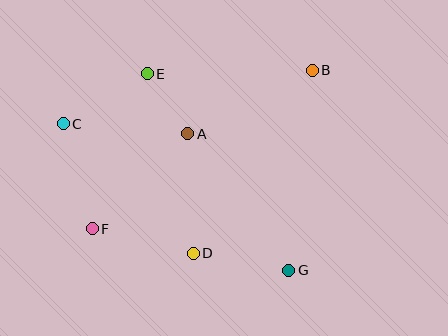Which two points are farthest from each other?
Points B and F are farthest from each other.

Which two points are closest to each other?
Points A and E are closest to each other.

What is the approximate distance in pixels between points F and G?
The distance between F and G is approximately 201 pixels.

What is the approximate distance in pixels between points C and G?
The distance between C and G is approximately 269 pixels.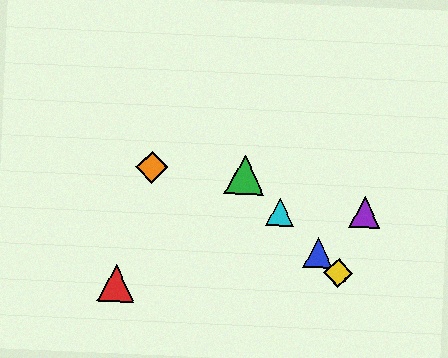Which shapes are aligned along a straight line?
The blue triangle, the green triangle, the yellow diamond, the cyan triangle are aligned along a straight line.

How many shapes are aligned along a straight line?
4 shapes (the blue triangle, the green triangle, the yellow diamond, the cyan triangle) are aligned along a straight line.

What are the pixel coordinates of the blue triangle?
The blue triangle is at (319, 252).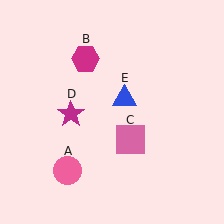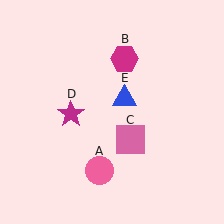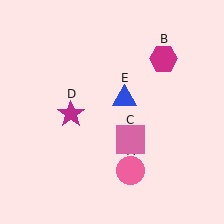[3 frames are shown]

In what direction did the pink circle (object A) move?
The pink circle (object A) moved right.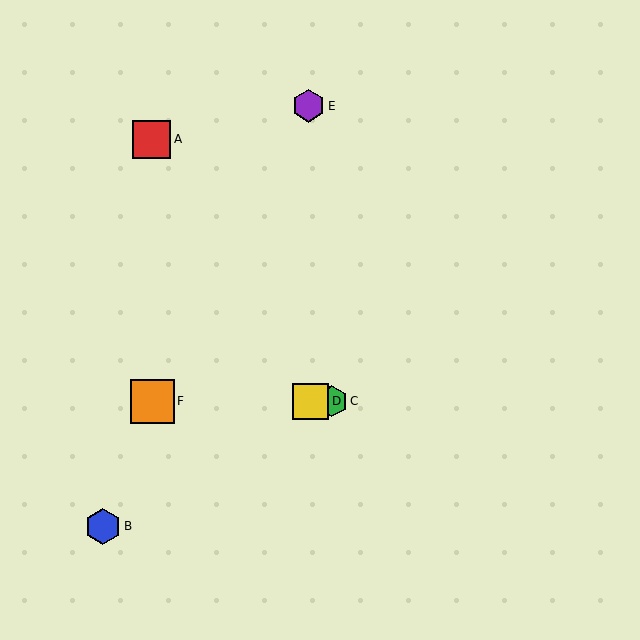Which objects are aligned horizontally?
Objects C, D, F are aligned horizontally.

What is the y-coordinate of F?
Object F is at y≈401.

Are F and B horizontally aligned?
No, F is at y≈401 and B is at y≈526.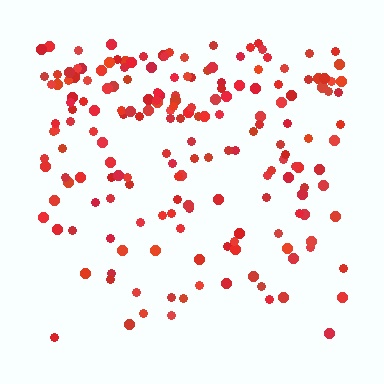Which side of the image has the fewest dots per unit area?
The bottom.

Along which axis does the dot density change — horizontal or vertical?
Vertical.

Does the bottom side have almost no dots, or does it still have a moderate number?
Still a moderate number, just noticeably fewer than the top.